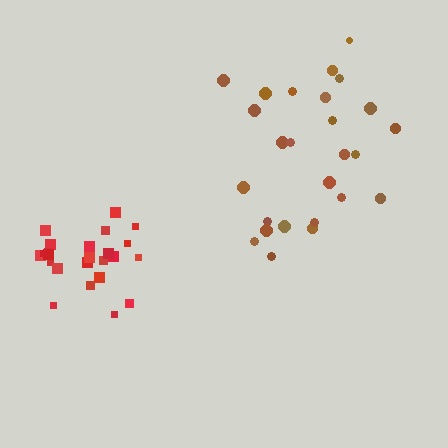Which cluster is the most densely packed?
Red.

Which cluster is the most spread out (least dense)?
Brown.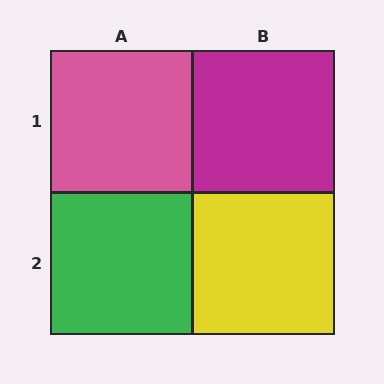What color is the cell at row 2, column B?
Yellow.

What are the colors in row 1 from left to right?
Pink, magenta.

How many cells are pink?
1 cell is pink.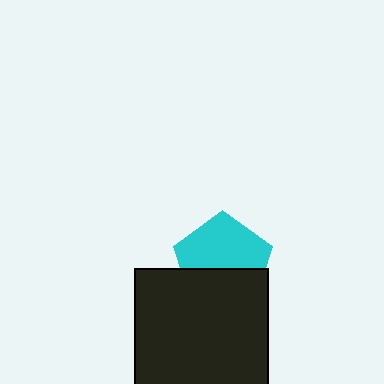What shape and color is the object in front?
The object in front is a black square.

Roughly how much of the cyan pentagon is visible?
About half of it is visible (roughly 57%).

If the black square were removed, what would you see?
You would see the complete cyan pentagon.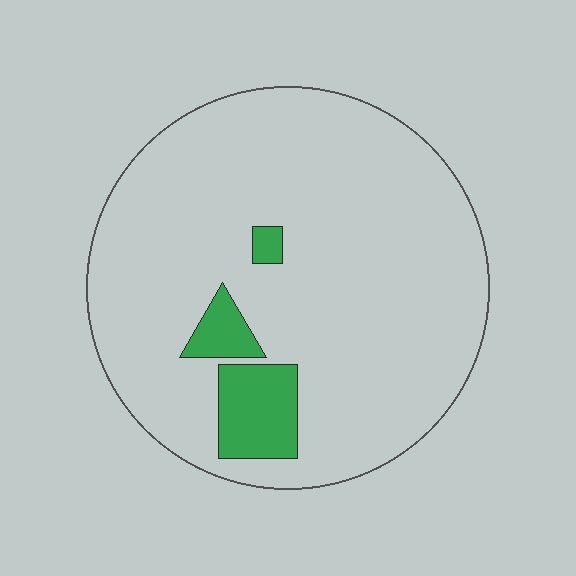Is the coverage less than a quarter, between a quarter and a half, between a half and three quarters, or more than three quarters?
Less than a quarter.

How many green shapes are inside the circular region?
3.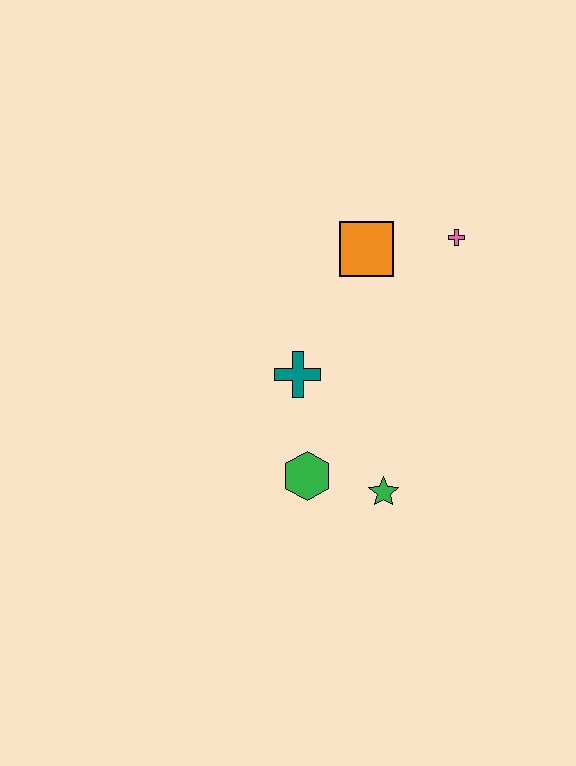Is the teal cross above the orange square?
No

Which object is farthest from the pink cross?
The green hexagon is farthest from the pink cross.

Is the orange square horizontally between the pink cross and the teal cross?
Yes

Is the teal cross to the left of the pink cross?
Yes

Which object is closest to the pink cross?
The orange square is closest to the pink cross.